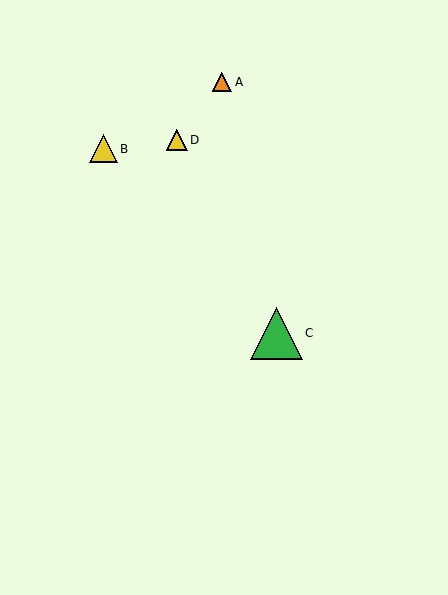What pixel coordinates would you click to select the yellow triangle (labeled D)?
Click at (177, 140) to select the yellow triangle D.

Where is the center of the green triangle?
The center of the green triangle is at (276, 333).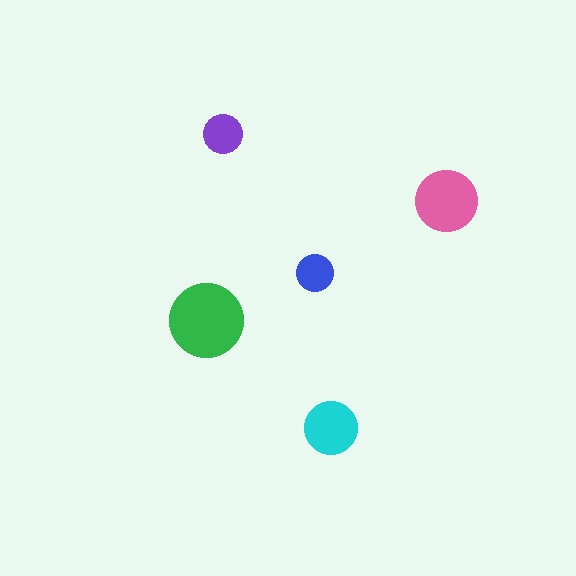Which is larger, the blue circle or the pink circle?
The pink one.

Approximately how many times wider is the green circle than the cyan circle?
About 1.5 times wider.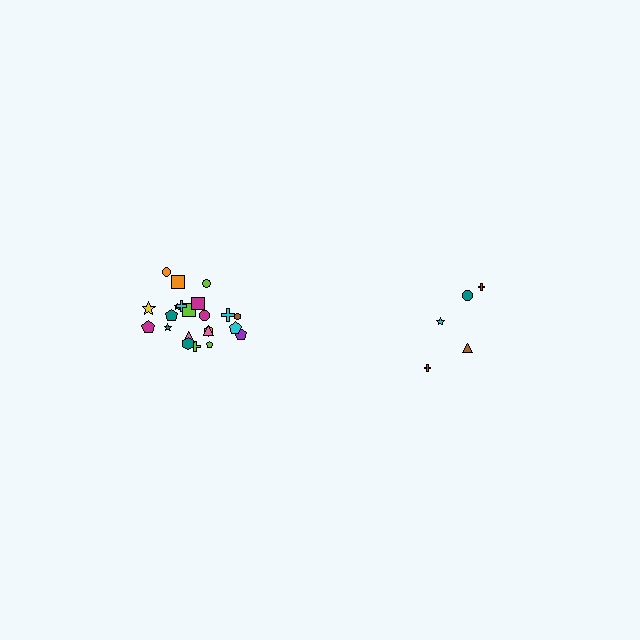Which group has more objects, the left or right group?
The left group.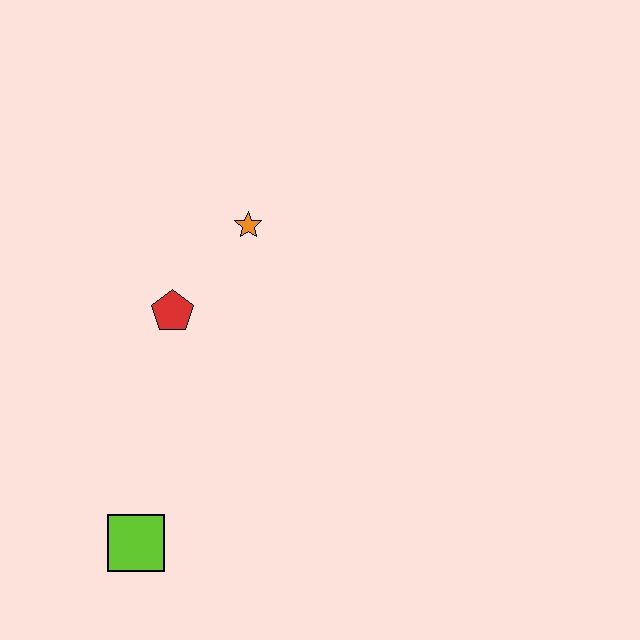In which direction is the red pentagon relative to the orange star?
The red pentagon is below the orange star.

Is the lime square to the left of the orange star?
Yes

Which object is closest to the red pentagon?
The orange star is closest to the red pentagon.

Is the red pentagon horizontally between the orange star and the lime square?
Yes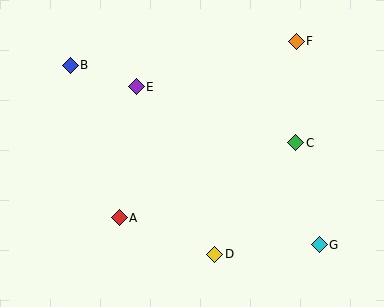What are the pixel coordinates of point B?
Point B is at (70, 65).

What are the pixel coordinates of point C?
Point C is at (296, 143).